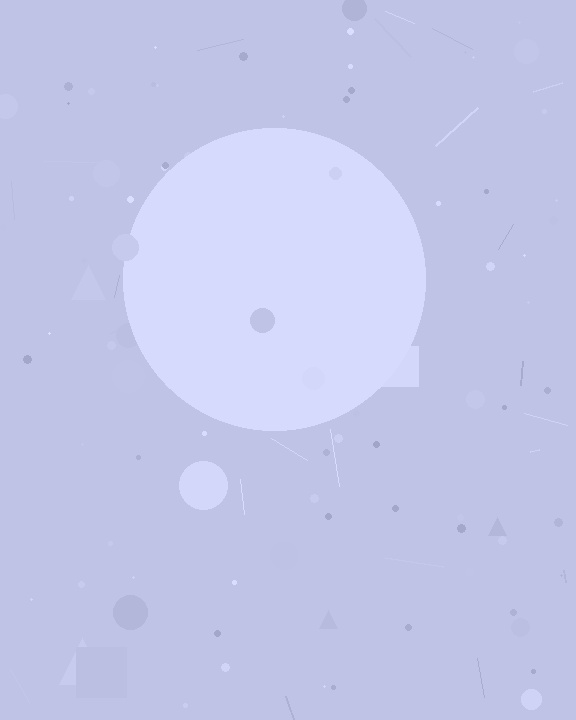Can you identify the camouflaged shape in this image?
The camouflaged shape is a circle.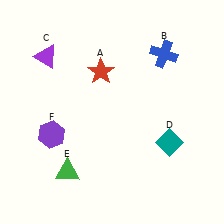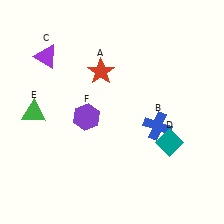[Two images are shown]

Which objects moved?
The objects that moved are: the blue cross (B), the green triangle (E), the purple hexagon (F).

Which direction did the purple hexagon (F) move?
The purple hexagon (F) moved right.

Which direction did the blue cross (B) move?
The blue cross (B) moved down.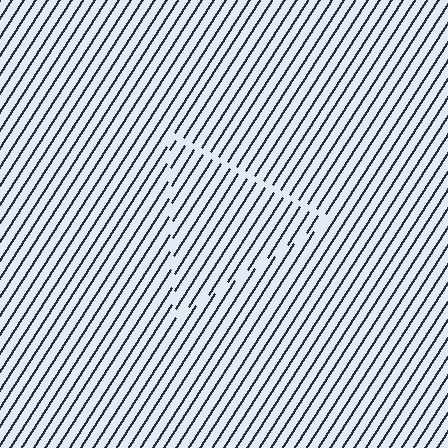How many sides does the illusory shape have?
3 sides — the line-ends trace a triangle.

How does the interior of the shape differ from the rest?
The interior of the shape contains the same grating, shifted by half a period — the contour is defined by the phase discontinuity where line-ends from the inner and outer gratings abut.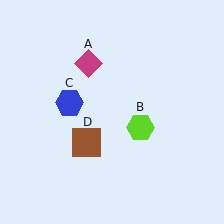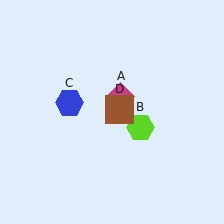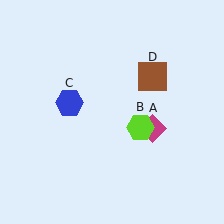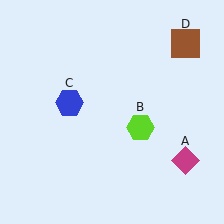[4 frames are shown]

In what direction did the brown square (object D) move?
The brown square (object D) moved up and to the right.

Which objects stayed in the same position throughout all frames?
Lime hexagon (object B) and blue hexagon (object C) remained stationary.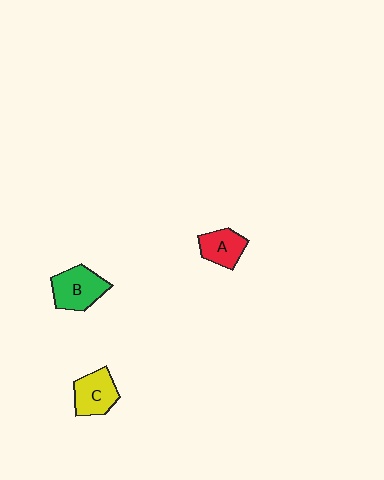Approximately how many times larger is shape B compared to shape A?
Approximately 1.4 times.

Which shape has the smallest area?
Shape A (red).